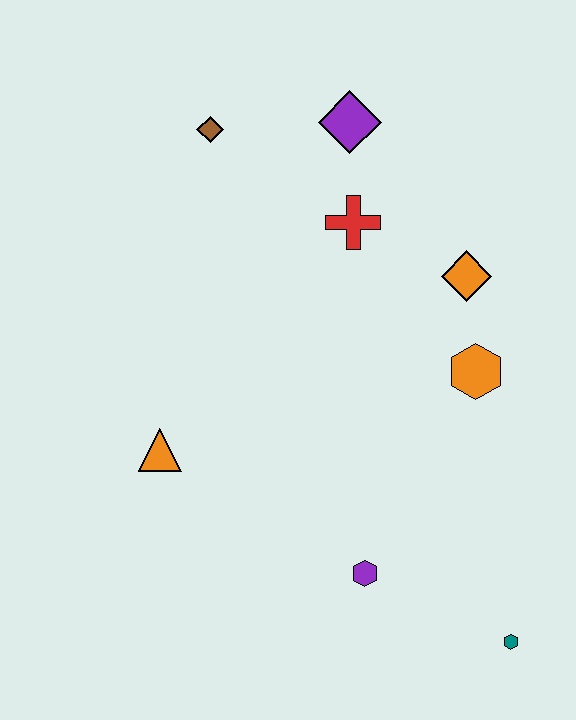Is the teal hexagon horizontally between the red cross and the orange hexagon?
No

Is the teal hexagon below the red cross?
Yes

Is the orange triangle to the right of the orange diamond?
No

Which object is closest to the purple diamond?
The red cross is closest to the purple diamond.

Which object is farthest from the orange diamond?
The teal hexagon is farthest from the orange diamond.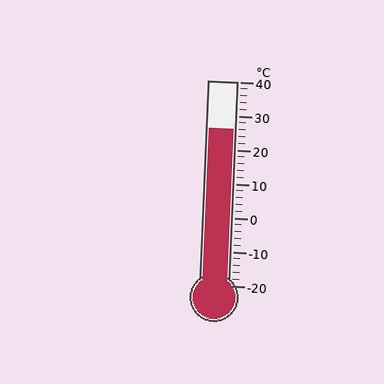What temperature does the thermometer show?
The thermometer shows approximately 26°C.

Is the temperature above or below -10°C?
The temperature is above -10°C.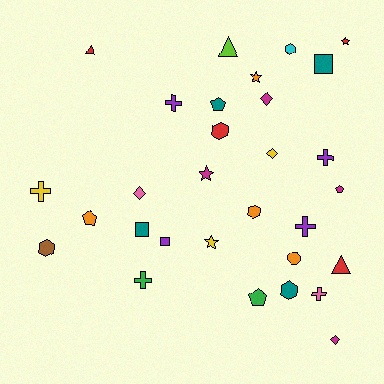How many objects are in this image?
There are 30 objects.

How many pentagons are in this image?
There are 4 pentagons.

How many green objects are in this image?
There are 2 green objects.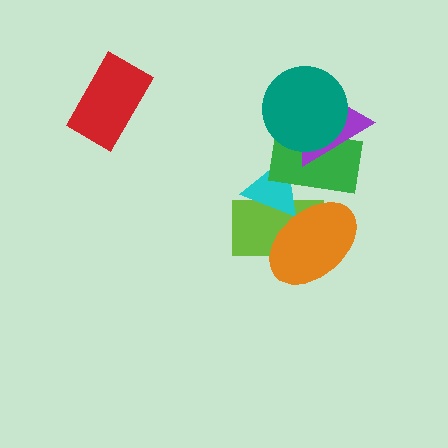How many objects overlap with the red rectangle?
0 objects overlap with the red rectangle.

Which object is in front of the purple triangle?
The teal circle is in front of the purple triangle.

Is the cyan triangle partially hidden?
Yes, it is partially covered by another shape.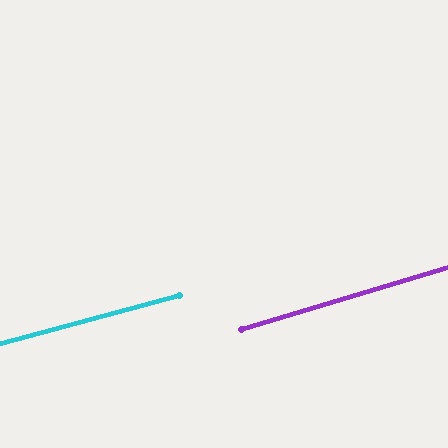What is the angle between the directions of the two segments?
Approximately 2 degrees.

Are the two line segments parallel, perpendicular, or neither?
Parallel — their directions differ by only 1.6°.